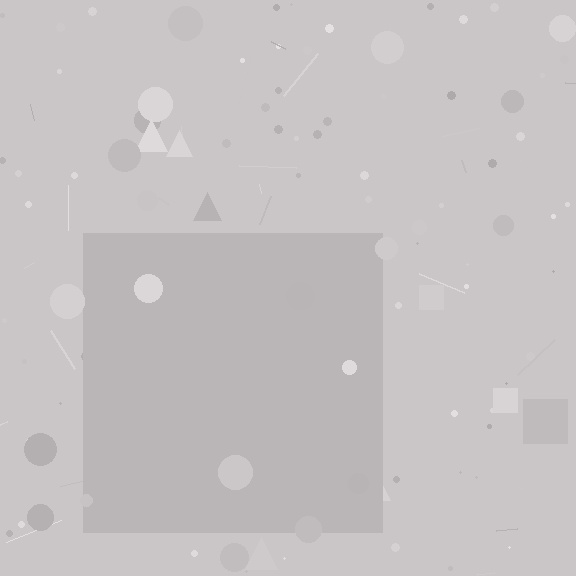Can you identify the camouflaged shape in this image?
The camouflaged shape is a square.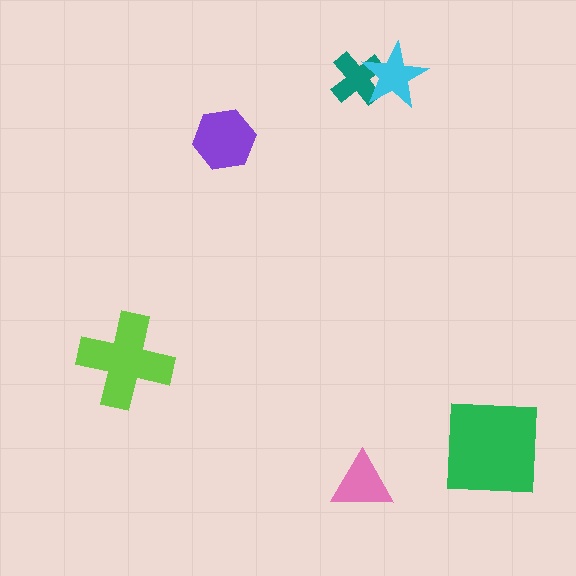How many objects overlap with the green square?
0 objects overlap with the green square.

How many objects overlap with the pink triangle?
0 objects overlap with the pink triangle.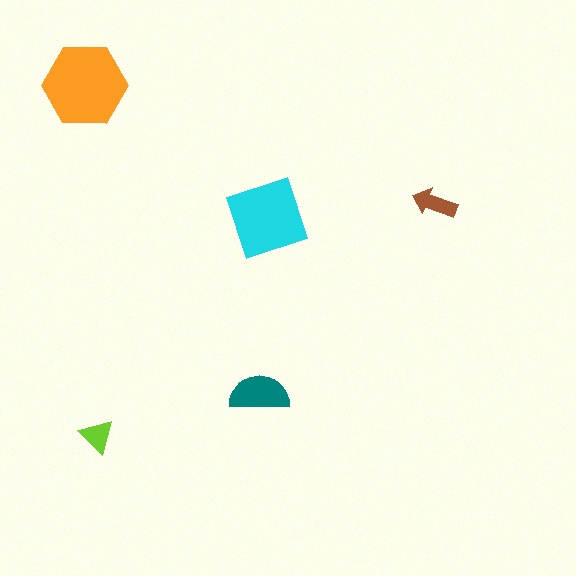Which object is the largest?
The orange hexagon.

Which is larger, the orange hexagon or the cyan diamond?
The orange hexagon.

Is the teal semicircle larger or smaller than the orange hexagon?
Smaller.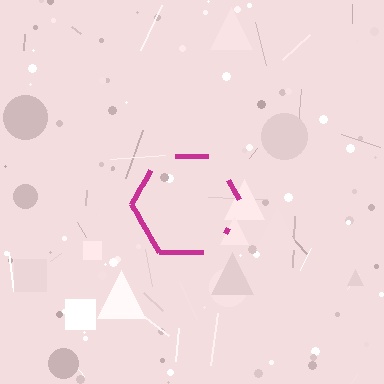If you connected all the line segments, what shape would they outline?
They would outline a hexagon.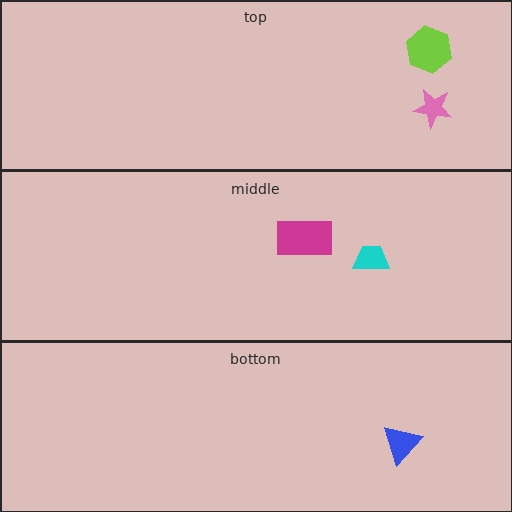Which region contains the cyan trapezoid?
The middle region.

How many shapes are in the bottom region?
1.